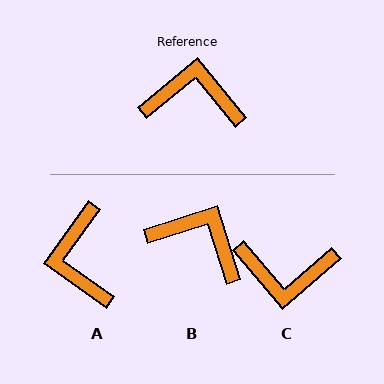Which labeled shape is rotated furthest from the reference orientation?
C, about 179 degrees away.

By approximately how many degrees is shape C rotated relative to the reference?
Approximately 179 degrees clockwise.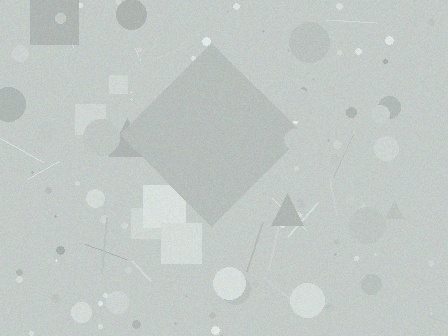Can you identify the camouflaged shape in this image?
The camouflaged shape is a diamond.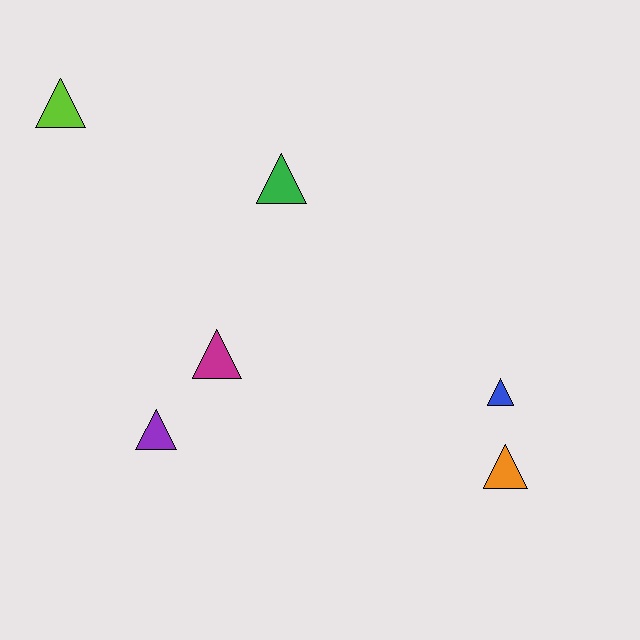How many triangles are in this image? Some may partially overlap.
There are 6 triangles.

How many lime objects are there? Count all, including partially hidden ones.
There is 1 lime object.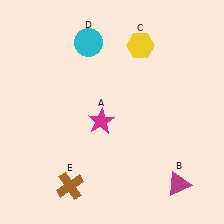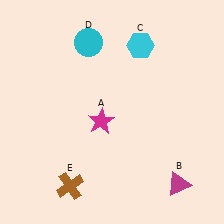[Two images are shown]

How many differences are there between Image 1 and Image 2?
There is 1 difference between the two images.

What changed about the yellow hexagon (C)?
In Image 1, C is yellow. In Image 2, it changed to cyan.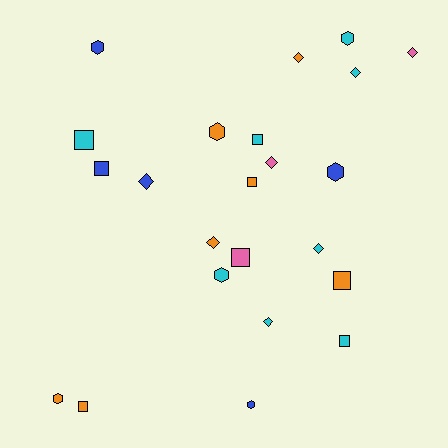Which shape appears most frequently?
Square, with 8 objects.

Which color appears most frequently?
Cyan, with 8 objects.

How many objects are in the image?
There are 23 objects.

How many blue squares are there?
There is 1 blue square.